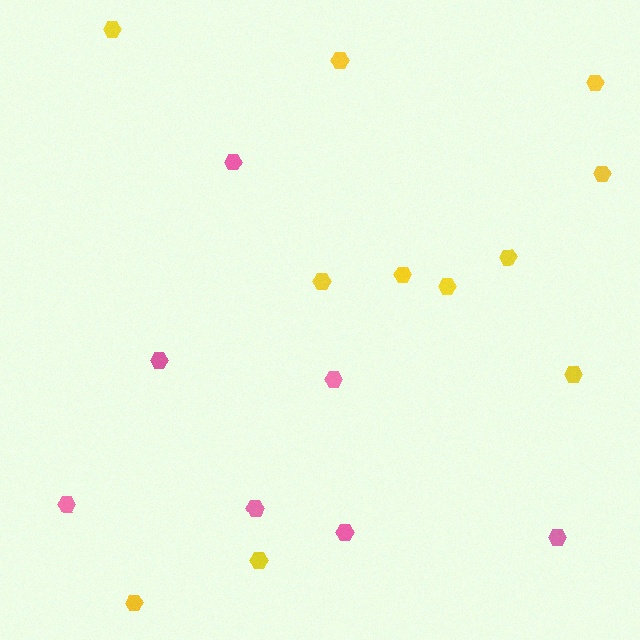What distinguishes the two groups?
There are 2 groups: one group of yellow hexagons (11) and one group of pink hexagons (7).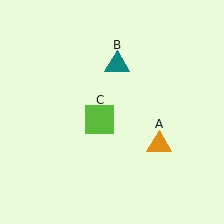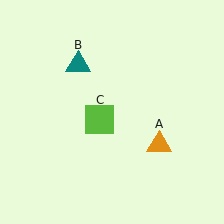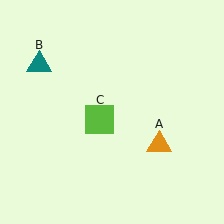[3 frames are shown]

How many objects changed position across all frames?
1 object changed position: teal triangle (object B).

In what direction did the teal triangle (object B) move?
The teal triangle (object B) moved left.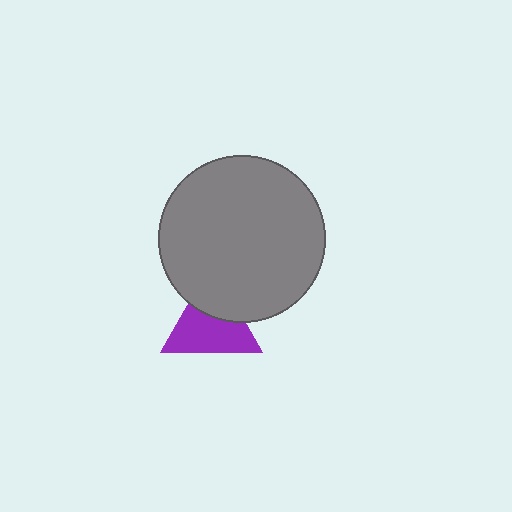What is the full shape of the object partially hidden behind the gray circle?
The partially hidden object is a purple triangle.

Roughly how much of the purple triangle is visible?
Most of it is visible (roughly 65%).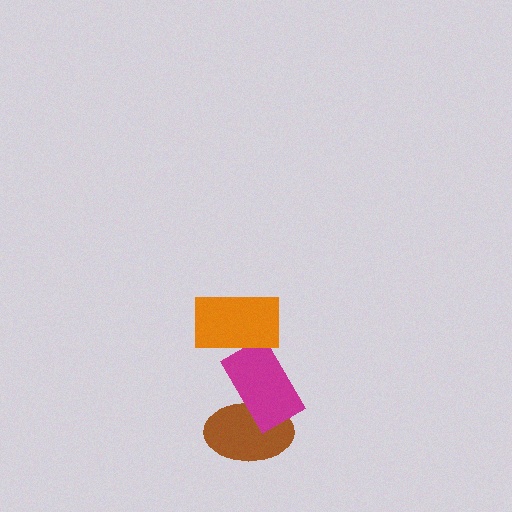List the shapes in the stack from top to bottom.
From top to bottom: the orange rectangle, the magenta rectangle, the brown ellipse.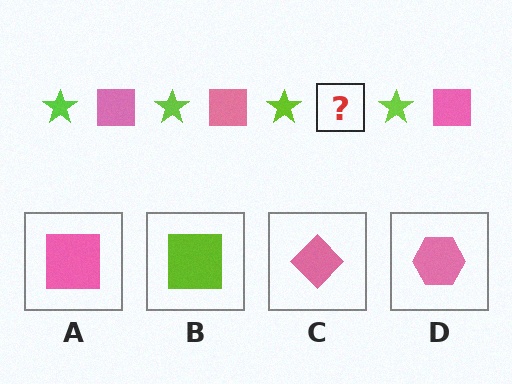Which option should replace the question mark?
Option A.